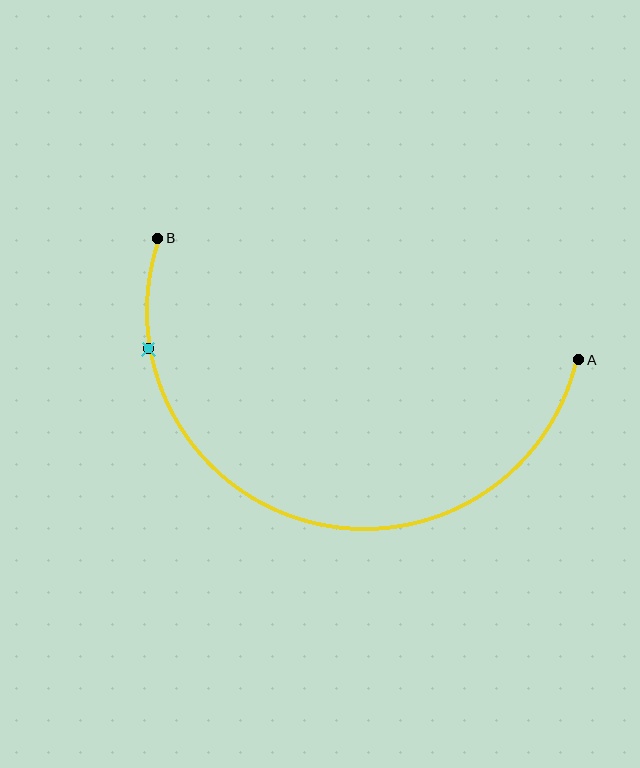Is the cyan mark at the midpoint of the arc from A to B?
No. The cyan mark lies on the arc but is closer to endpoint B. The arc midpoint would be at the point on the curve equidistant along the arc from both A and B.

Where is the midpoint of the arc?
The arc midpoint is the point on the curve farthest from the straight line joining A and B. It sits below that line.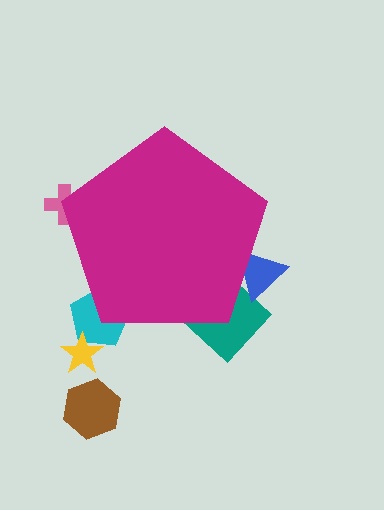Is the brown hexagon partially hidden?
No, the brown hexagon is fully visible.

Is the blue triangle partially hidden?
Yes, the blue triangle is partially hidden behind the magenta pentagon.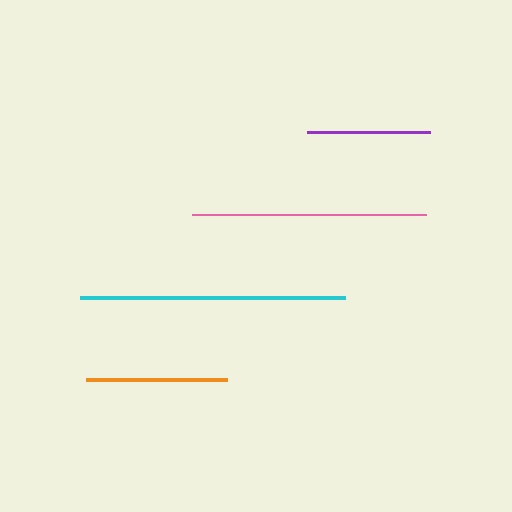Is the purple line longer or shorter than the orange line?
The orange line is longer than the purple line.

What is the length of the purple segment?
The purple segment is approximately 123 pixels long.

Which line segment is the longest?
The cyan line is the longest at approximately 265 pixels.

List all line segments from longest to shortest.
From longest to shortest: cyan, pink, orange, purple.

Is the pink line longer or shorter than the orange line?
The pink line is longer than the orange line.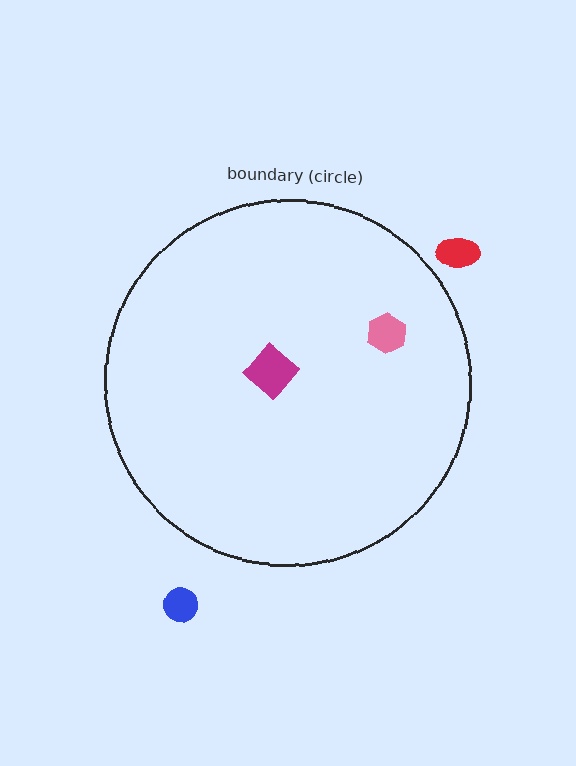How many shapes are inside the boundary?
2 inside, 2 outside.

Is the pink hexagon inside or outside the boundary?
Inside.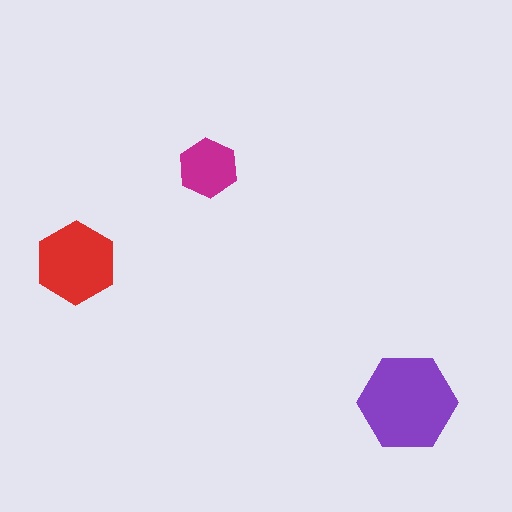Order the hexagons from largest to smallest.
the purple one, the red one, the magenta one.